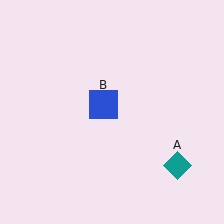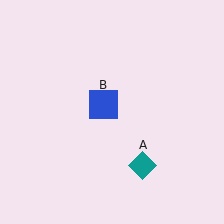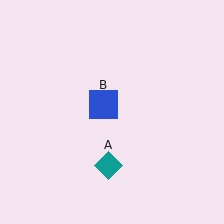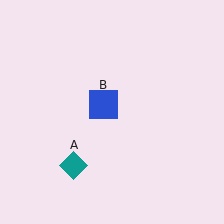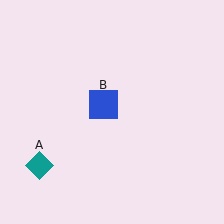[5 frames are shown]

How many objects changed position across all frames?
1 object changed position: teal diamond (object A).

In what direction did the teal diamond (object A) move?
The teal diamond (object A) moved left.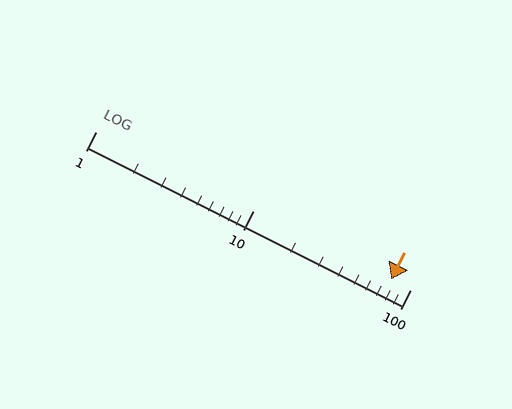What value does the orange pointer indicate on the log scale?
The pointer indicates approximately 75.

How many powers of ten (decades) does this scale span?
The scale spans 2 decades, from 1 to 100.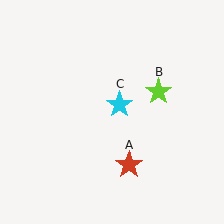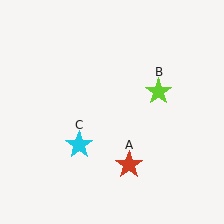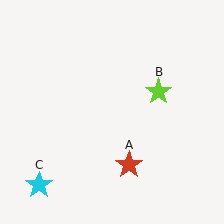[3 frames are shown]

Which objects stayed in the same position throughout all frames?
Red star (object A) and lime star (object B) remained stationary.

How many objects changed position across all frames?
1 object changed position: cyan star (object C).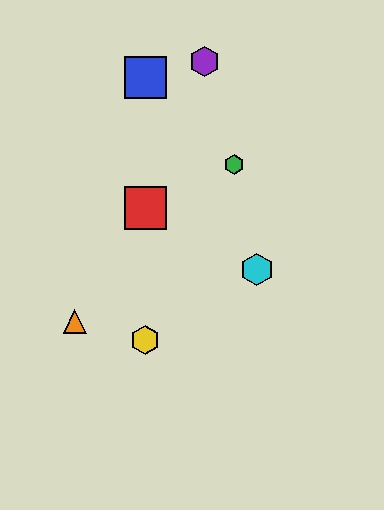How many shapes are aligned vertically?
3 shapes (the red square, the blue square, the yellow hexagon) are aligned vertically.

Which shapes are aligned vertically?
The red square, the blue square, the yellow hexagon are aligned vertically.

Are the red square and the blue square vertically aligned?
Yes, both are at x≈145.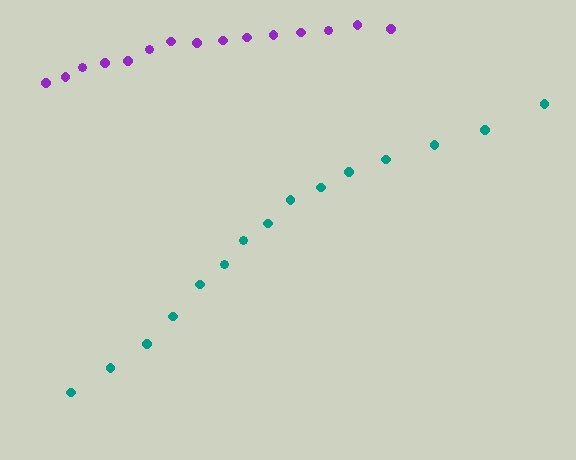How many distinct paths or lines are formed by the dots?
There are 2 distinct paths.